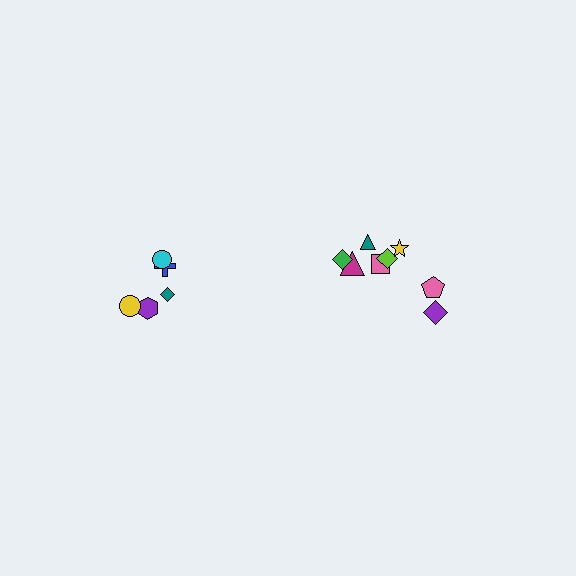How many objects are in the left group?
There are 5 objects.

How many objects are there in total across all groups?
There are 13 objects.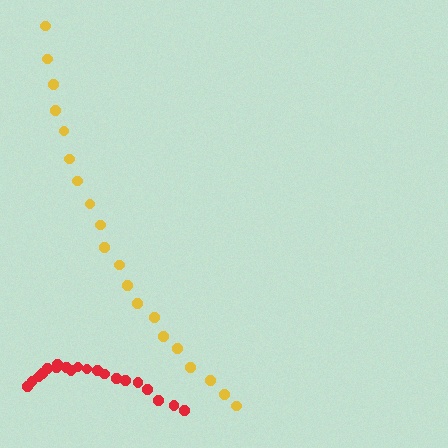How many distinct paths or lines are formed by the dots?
There are 2 distinct paths.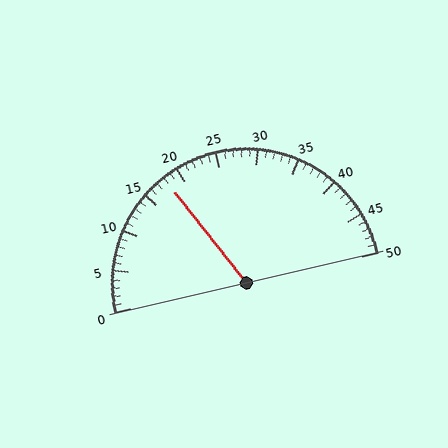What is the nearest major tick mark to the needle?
The nearest major tick mark is 20.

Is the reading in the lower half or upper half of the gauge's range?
The reading is in the lower half of the range (0 to 50).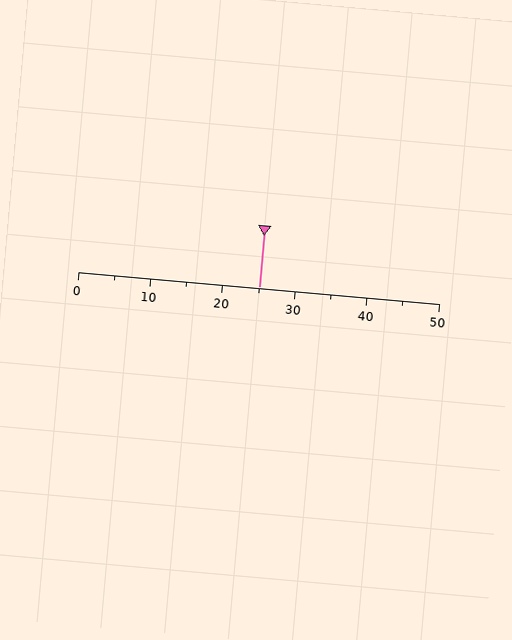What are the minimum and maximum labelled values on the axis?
The axis runs from 0 to 50.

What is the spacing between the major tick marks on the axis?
The major ticks are spaced 10 apart.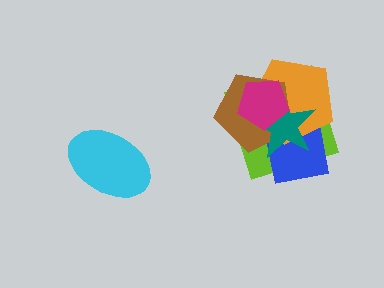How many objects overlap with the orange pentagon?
5 objects overlap with the orange pentagon.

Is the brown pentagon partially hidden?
Yes, it is partially covered by another shape.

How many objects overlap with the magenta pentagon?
5 objects overlap with the magenta pentagon.